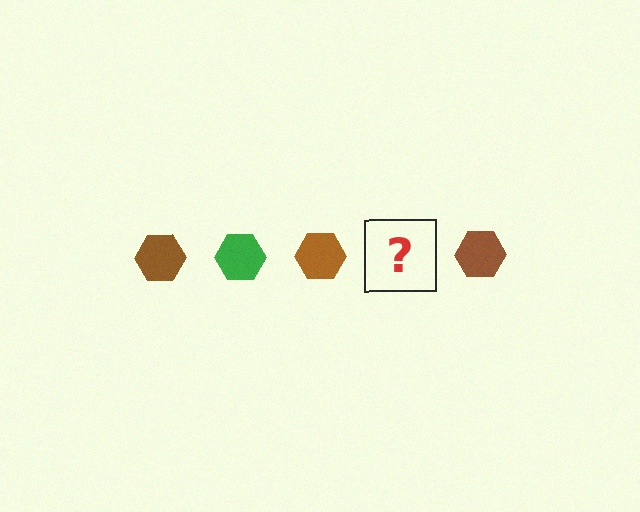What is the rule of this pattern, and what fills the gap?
The rule is that the pattern cycles through brown, green hexagons. The gap should be filled with a green hexagon.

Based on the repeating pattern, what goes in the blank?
The blank should be a green hexagon.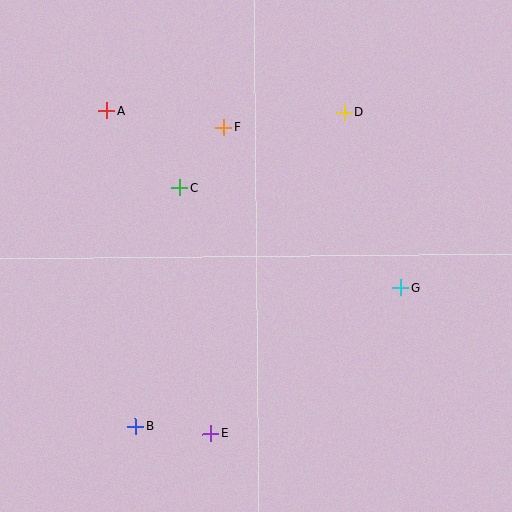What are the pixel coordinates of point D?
Point D is at (344, 112).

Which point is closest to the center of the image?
Point C at (180, 188) is closest to the center.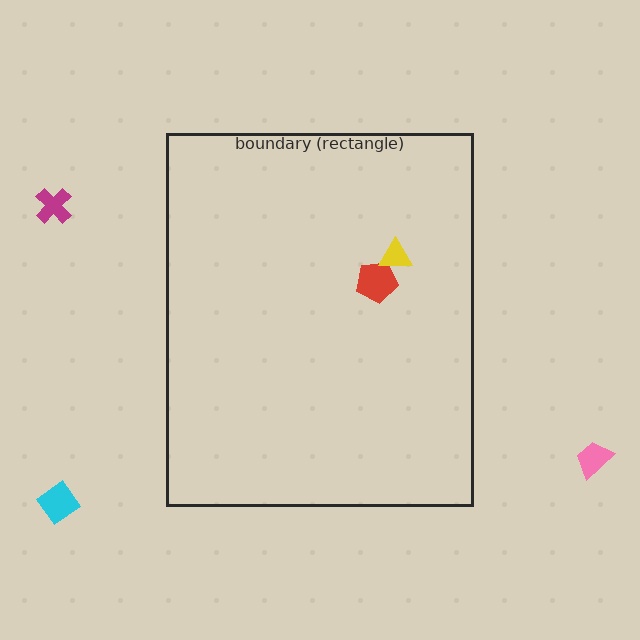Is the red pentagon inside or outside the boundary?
Inside.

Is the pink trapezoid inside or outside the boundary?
Outside.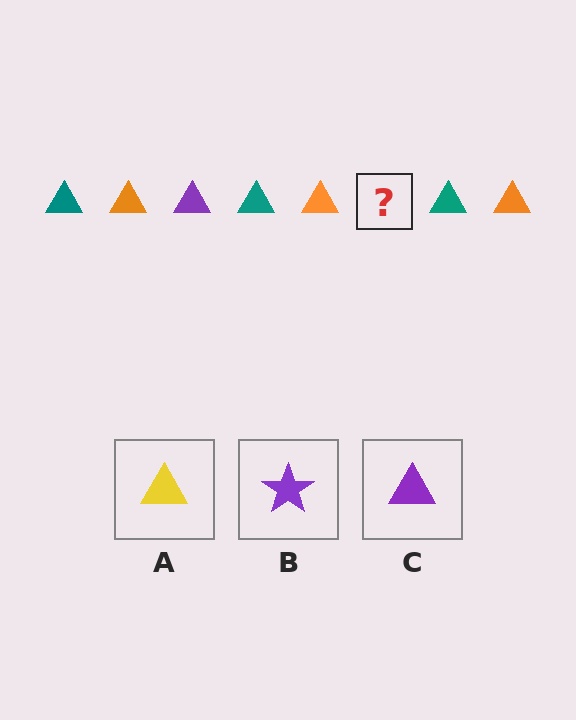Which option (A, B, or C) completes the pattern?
C.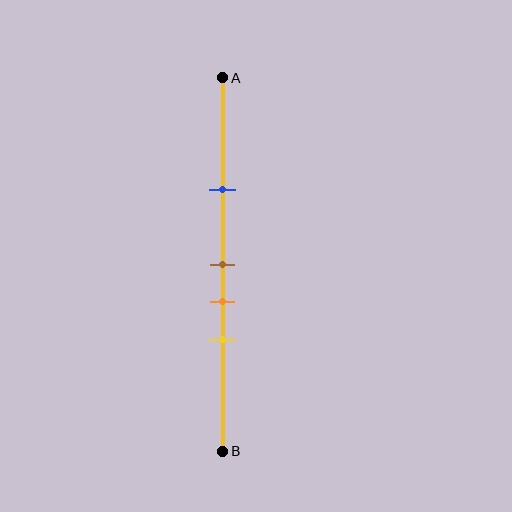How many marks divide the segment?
There are 4 marks dividing the segment.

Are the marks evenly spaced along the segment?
No, the marks are not evenly spaced.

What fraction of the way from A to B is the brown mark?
The brown mark is approximately 50% (0.5) of the way from A to B.